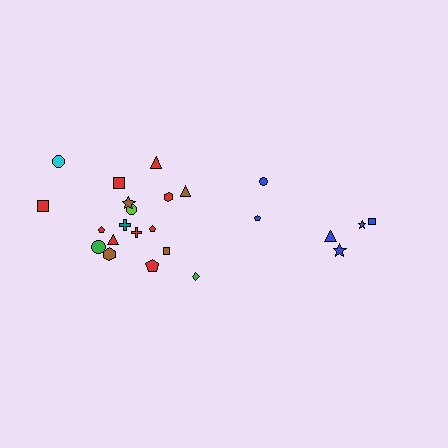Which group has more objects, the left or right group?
The left group.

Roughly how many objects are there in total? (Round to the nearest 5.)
Roughly 25 objects in total.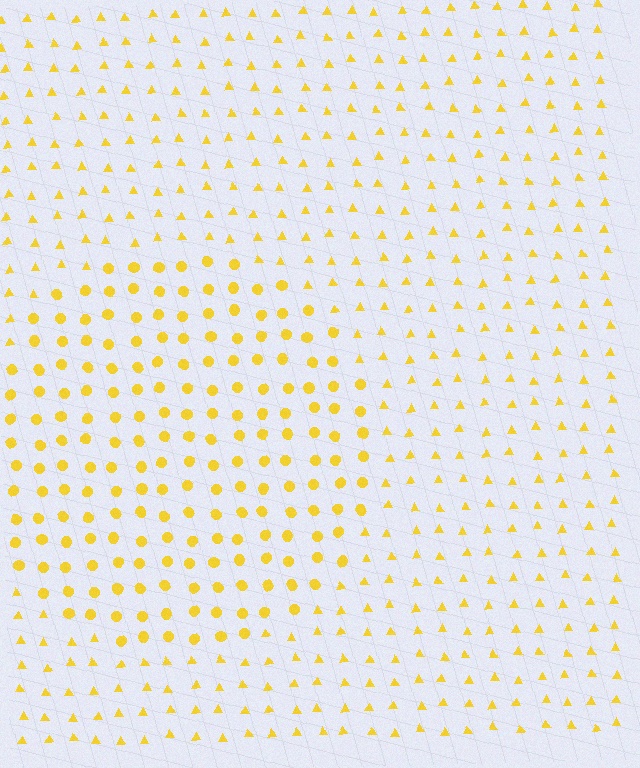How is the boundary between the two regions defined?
The boundary is defined by a change in element shape: circles inside vs. triangles outside. All elements share the same color and spacing.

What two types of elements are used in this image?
The image uses circles inside the circle region and triangles outside it.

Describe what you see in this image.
The image is filled with small yellow elements arranged in a uniform grid. A circle-shaped region contains circles, while the surrounding area contains triangles. The boundary is defined purely by the change in element shape.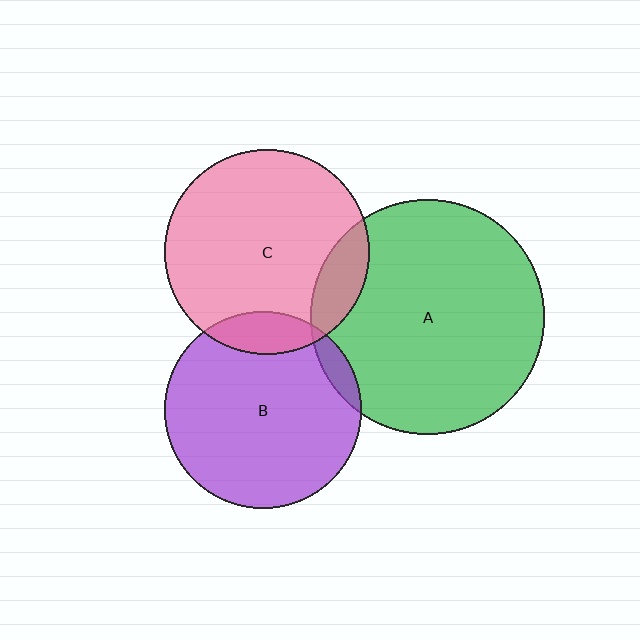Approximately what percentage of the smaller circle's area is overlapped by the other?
Approximately 10%.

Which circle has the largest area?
Circle A (green).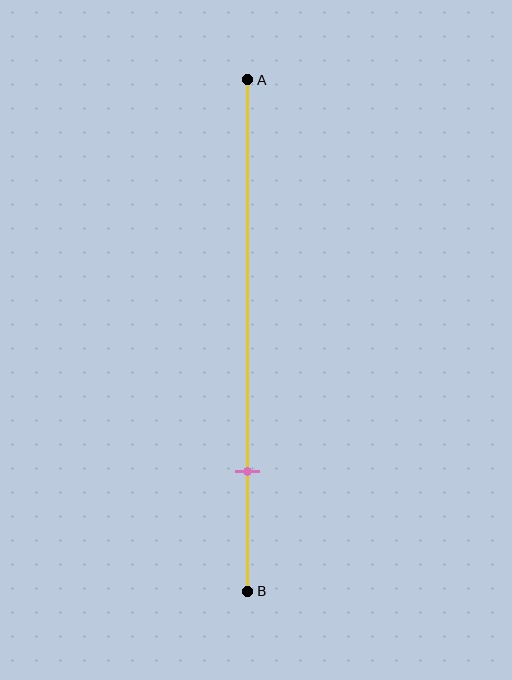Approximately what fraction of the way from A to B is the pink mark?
The pink mark is approximately 75% of the way from A to B.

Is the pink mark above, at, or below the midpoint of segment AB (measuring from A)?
The pink mark is below the midpoint of segment AB.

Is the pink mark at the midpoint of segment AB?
No, the mark is at about 75% from A, not at the 50% midpoint.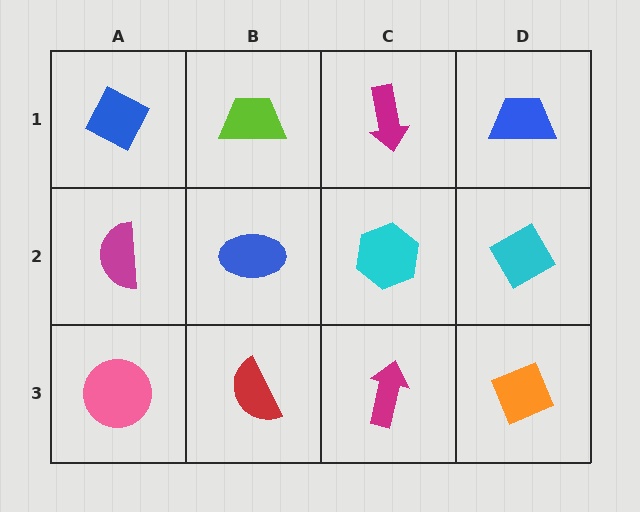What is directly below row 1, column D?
A cyan diamond.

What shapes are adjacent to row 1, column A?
A magenta semicircle (row 2, column A), a lime trapezoid (row 1, column B).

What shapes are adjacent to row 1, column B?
A blue ellipse (row 2, column B), a blue diamond (row 1, column A), a magenta arrow (row 1, column C).